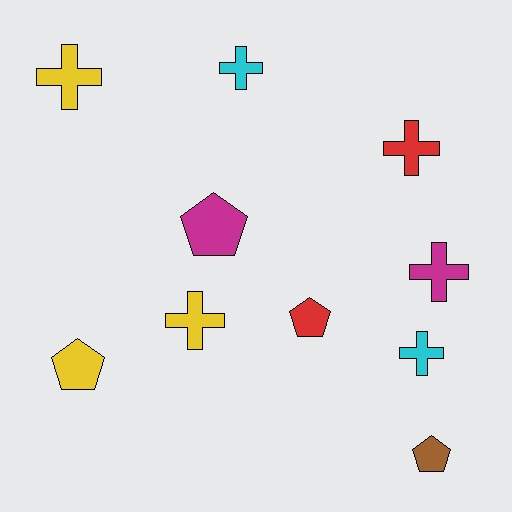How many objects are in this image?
There are 10 objects.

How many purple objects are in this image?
There are no purple objects.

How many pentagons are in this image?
There are 4 pentagons.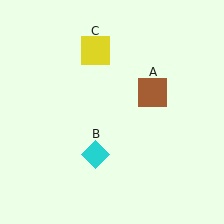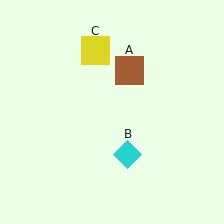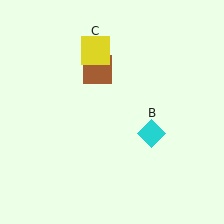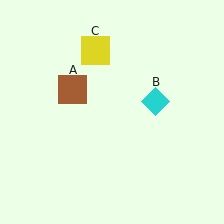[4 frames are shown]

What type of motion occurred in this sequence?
The brown square (object A), cyan diamond (object B) rotated counterclockwise around the center of the scene.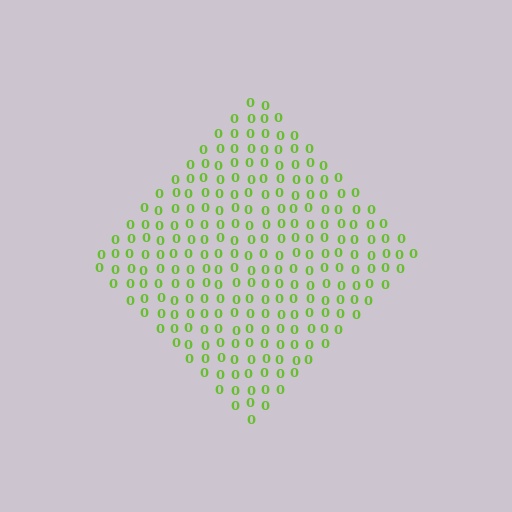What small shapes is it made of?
It is made of small digit 0's.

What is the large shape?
The large shape is a diamond.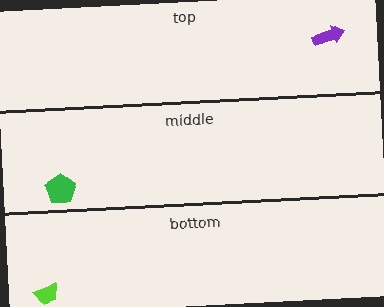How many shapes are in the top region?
1.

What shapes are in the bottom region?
The lime trapezoid.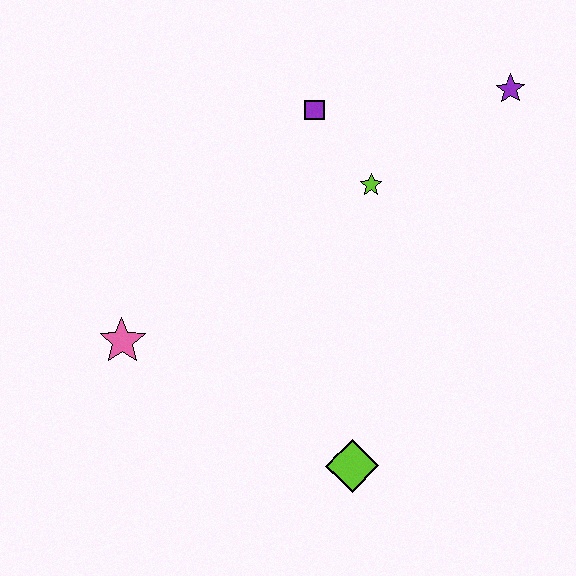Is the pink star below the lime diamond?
No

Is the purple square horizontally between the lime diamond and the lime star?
No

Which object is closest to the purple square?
The lime star is closest to the purple square.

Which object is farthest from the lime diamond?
The purple star is farthest from the lime diamond.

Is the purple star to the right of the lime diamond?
Yes